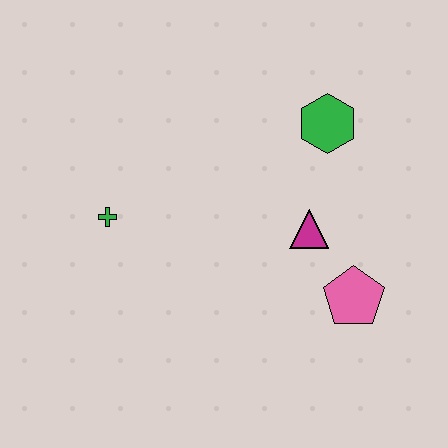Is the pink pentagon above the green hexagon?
No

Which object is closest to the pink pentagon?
The magenta triangle is closest to the pink pentagon.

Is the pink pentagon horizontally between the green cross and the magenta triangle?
No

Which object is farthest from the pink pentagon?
The green cross is farthest from the pink pentagon.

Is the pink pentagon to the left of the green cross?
No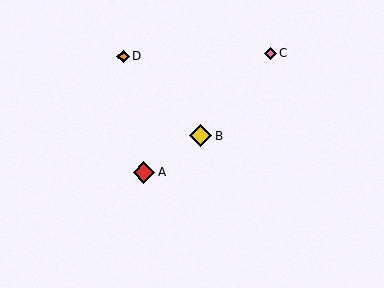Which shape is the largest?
The yellow diamond (labeled B) is the largest.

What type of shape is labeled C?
Shape C is a pink diamond.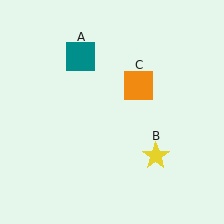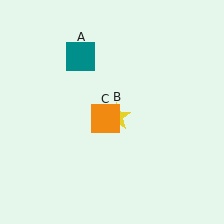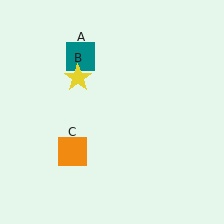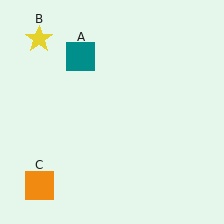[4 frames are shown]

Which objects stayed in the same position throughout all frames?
Teal square (object A) remained stationary.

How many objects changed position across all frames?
2 objects changed position: yellow star (object B), orange square (object C).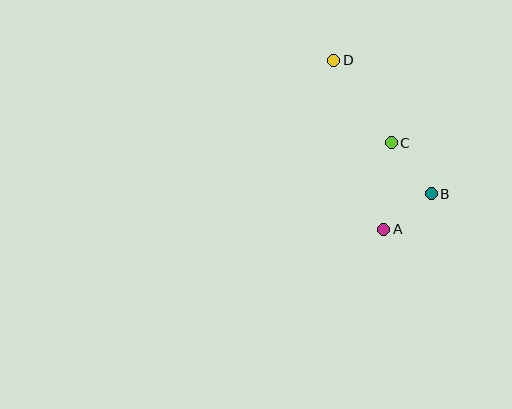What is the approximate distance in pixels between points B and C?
The distance between B and C is approximately 65 pixels.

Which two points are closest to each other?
Points A and B are closest to each other.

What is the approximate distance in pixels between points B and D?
The distance between B and D is approximately 166 pixels.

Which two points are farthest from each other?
Points A and D are farthest from each other.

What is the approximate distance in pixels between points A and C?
The distance between A and C is approximately 87 pixels.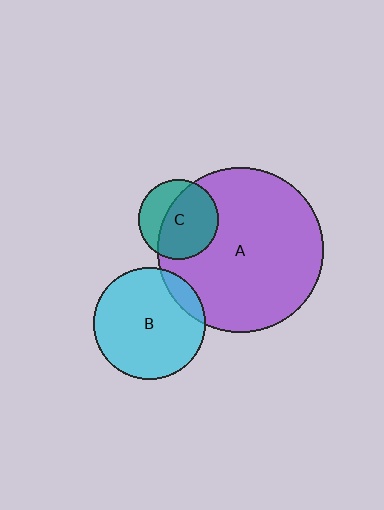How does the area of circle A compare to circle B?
Approximately 2.2 times.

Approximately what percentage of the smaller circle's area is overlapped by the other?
Approximately 65%.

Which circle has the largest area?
Circle A (purple).